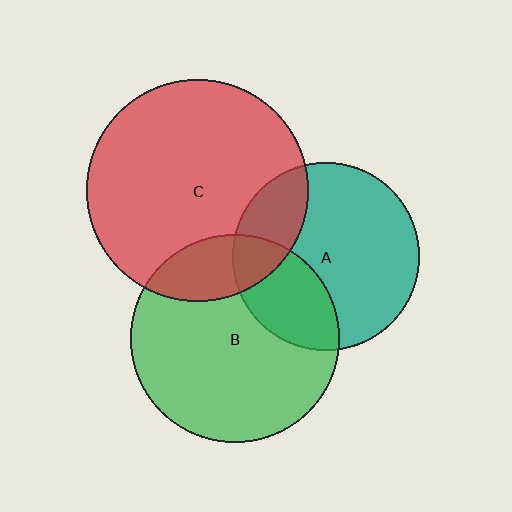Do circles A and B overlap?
Yes.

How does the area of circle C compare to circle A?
Approximately 1.4 times.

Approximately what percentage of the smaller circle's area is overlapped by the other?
Approximately 30%.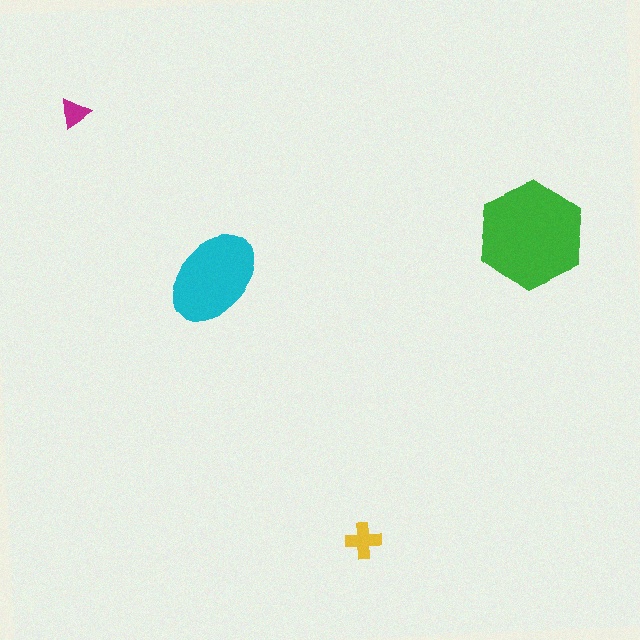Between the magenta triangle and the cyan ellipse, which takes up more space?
The cyan ellipse.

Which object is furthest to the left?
The magenta triangle is leftmost.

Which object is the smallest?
The magenta triangle.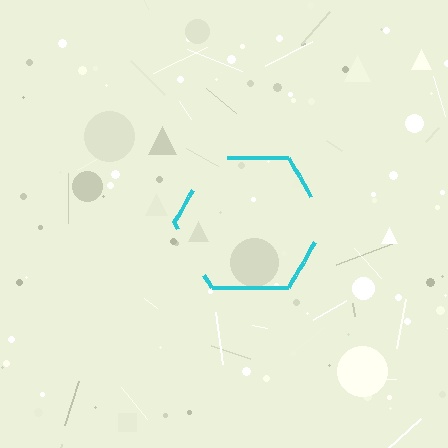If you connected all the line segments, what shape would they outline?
They would outline a hexagon.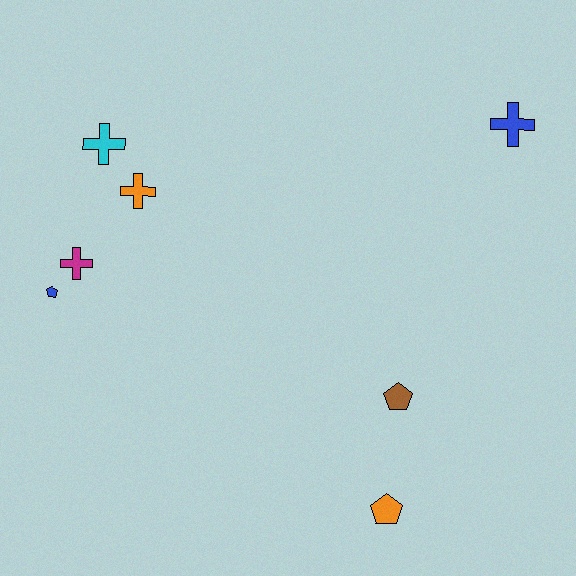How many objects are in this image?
There are 7 objects.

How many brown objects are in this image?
There is 1 brown object.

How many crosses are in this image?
There are 4 crosses.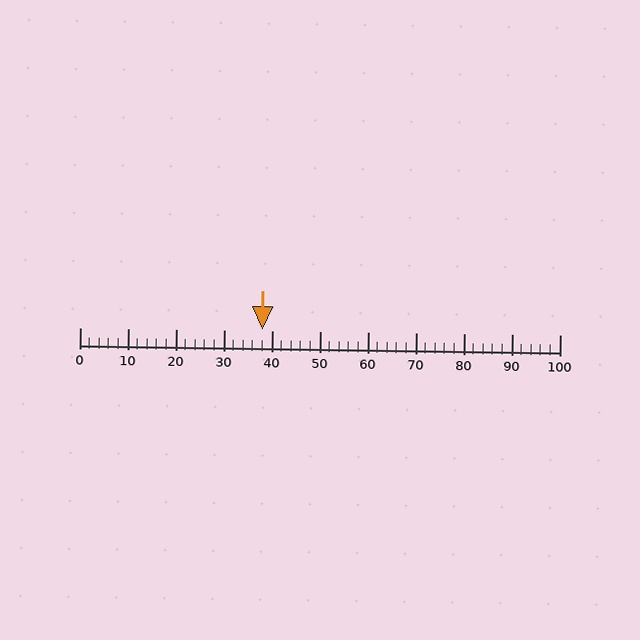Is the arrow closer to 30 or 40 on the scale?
The arrow is closer to 40.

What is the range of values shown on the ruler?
The ruler shows values from 0 to 100.